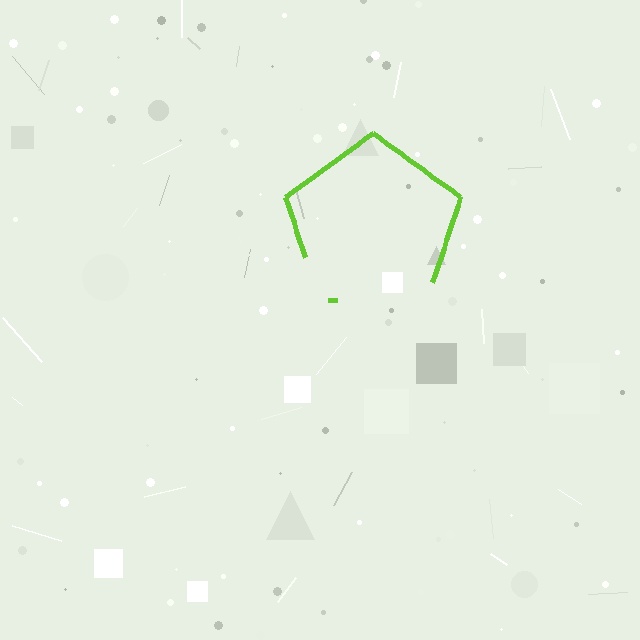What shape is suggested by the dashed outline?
The dashed outline suggests a pentagon.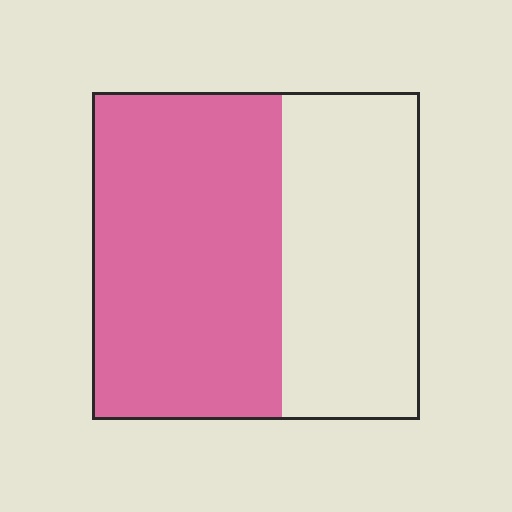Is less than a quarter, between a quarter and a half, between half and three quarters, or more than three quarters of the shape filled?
Between half and three quarters.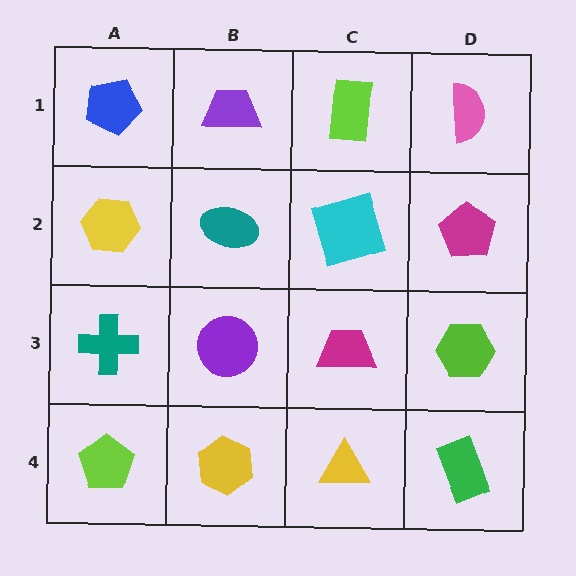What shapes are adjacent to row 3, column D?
A magenta pentagon (row 2, column D), a green rectangle (row 4, column D), a magenta trapezoid (row 3, column C).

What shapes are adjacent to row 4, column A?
A teal cross (row 3, column A), a yellow hexagon (row 4, column B).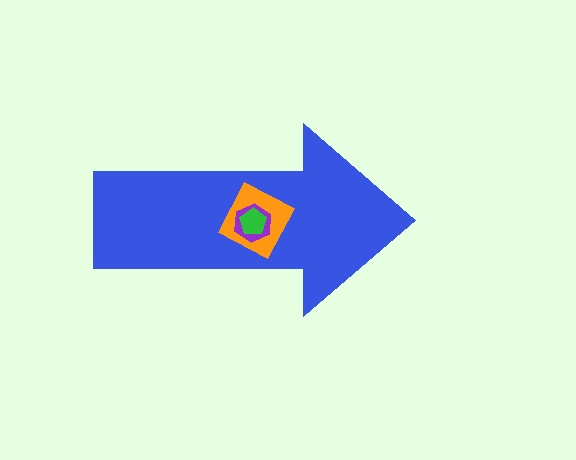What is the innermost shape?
The green pentagon.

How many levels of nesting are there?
4.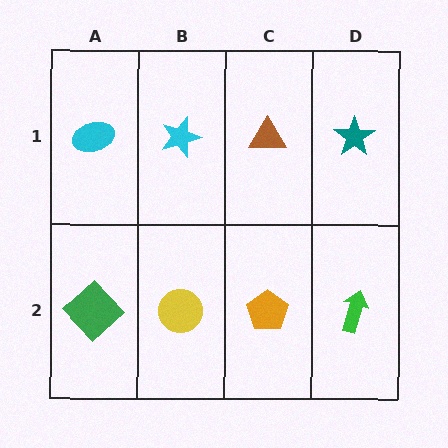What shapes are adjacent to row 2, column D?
A teal star (row 1, column D), an orange pentagon (row 2, column C).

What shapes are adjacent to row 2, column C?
A brown triangle (row 1, column C), a yellow circle (row 2, column B), a green arrow (row 2, column D).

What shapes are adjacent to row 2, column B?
A cyan star (row 1, column B), a green diamond (row 2, column A), an orange pentagon (row 2, column C).